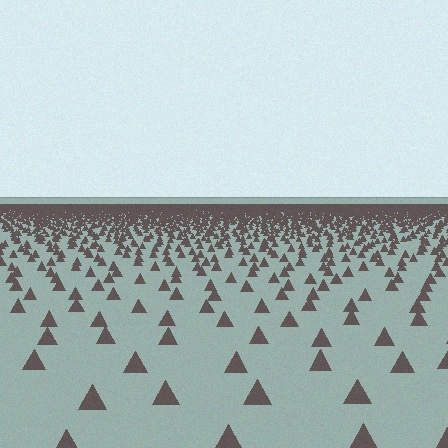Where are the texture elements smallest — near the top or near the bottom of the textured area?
Near the top.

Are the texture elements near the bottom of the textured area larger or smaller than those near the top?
Larger. Near the bottom, elements are closer to the viewer and appear at a bigger on-screen size.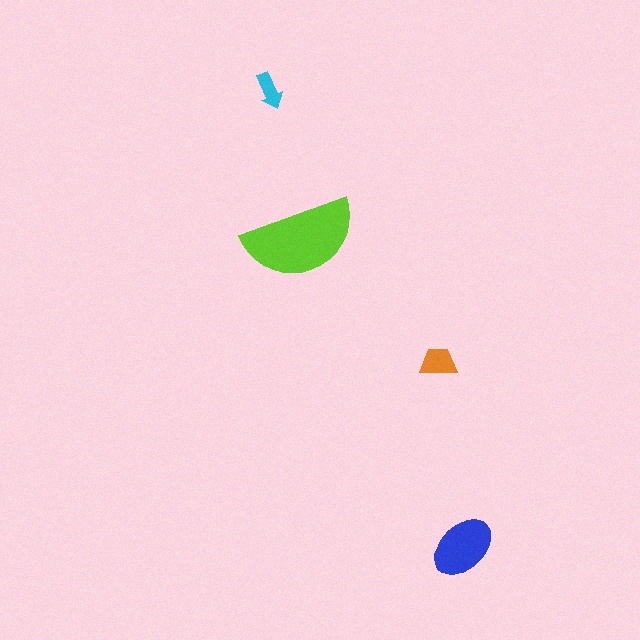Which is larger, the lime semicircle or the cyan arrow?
The lime semicircle.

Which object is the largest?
The lime semicircle.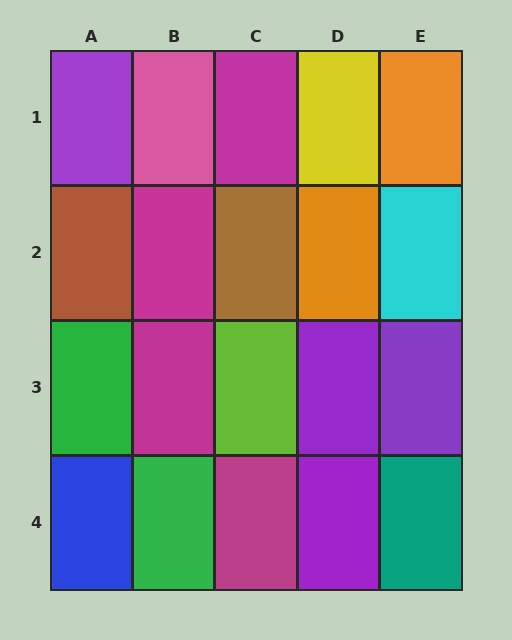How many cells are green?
2 cells are green.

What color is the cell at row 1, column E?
Orange.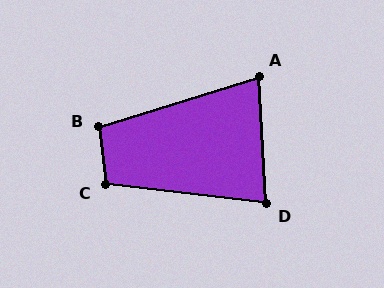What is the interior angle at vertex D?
Approximately 80 degrees (acute).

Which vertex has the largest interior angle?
C, at approximately 104 degrees.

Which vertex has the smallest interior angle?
A, at approximately 76 degrees.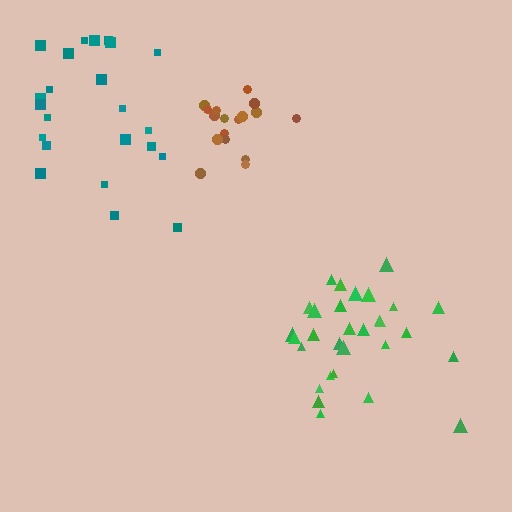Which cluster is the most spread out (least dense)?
Teal.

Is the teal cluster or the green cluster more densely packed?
Green.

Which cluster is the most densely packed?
Brown.